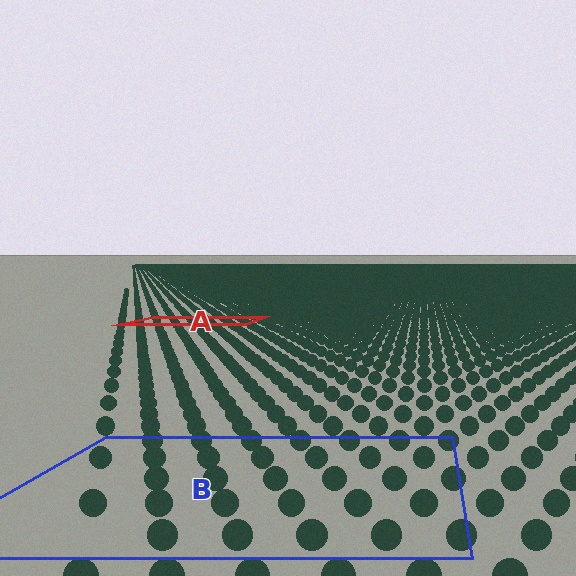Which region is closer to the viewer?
Region B is closer. The texture elements there are larger and more spread out.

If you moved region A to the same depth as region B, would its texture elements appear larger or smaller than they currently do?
They would appear larger. At a closer depth, the same texture elements are projected at a bigger on-screen size.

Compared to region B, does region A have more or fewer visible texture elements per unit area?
Region A has more texture elements per unit area — they are packed more densely because it is farther away.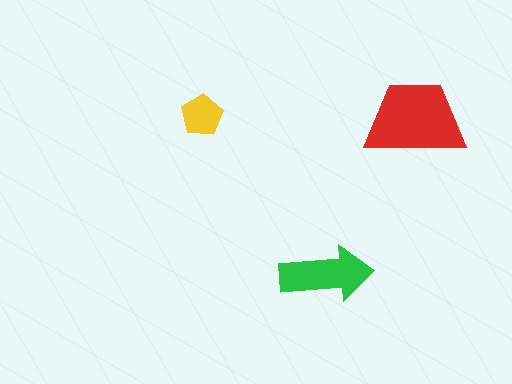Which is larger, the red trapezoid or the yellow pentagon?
The red trapezoid.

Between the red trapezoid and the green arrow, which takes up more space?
The red trapezoid.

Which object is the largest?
The red trapezoid.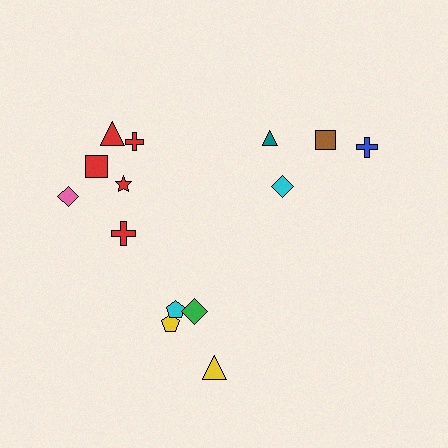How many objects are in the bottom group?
There are 4 objects.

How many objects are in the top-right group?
There are 4 objects.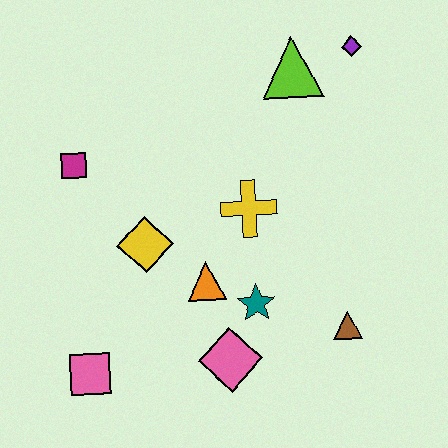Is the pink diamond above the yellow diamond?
No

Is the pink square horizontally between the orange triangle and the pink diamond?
No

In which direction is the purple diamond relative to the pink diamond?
The purple diamond is above the pink diamond.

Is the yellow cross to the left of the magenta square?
No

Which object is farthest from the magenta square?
The brown triangle is farthest from the magenta square.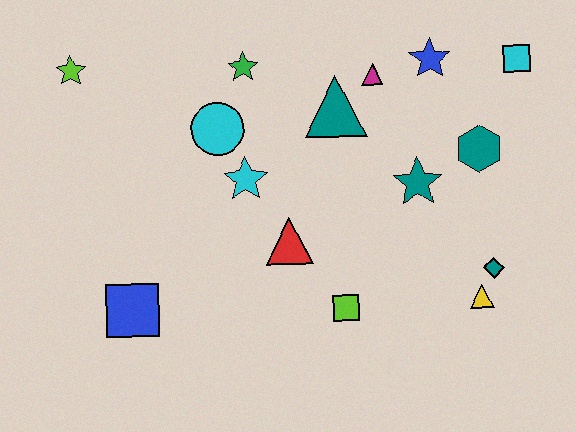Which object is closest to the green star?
The cyan circle is closest to the green star.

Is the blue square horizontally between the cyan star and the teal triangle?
No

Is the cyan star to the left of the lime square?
Yes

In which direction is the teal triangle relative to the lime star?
The teal triangle is to the right of the lime star.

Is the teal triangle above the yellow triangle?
Yes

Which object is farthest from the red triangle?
The cyan square is farthest from the red triangle.